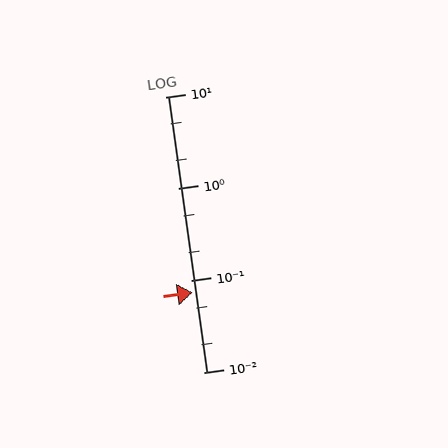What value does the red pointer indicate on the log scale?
The pointer indicates approximately 0.073.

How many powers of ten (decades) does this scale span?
The scale spans 3 decades, from 0.01 to 10.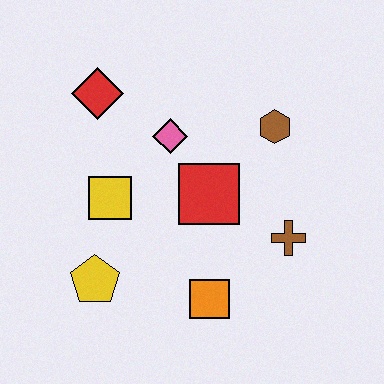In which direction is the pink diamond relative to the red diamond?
The pink diamond is to the right of the red diamond.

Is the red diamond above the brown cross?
Yes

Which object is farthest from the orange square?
The red diamond is farthest from the orange square.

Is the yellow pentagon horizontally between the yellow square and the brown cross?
No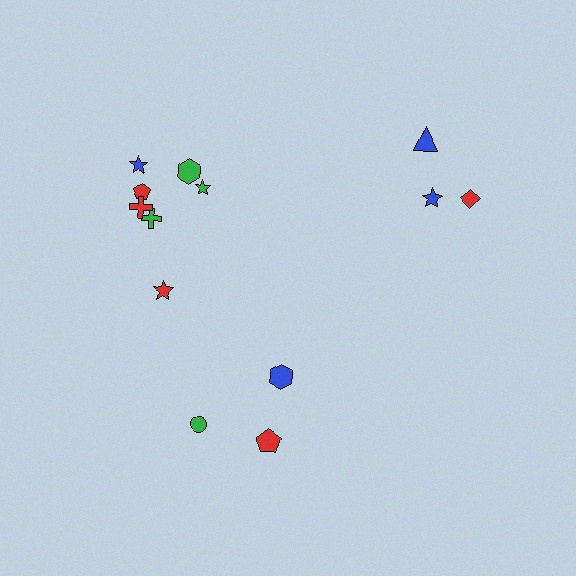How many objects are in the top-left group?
There are 7 objects.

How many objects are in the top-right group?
There are 3 objects.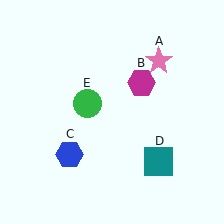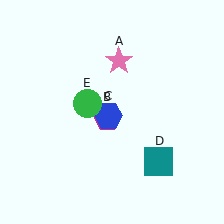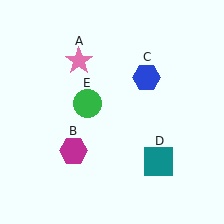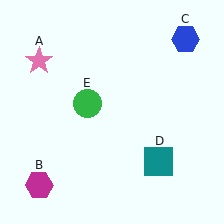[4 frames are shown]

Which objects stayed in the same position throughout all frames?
Teal square (object D) and green circle (object E) remained stationary.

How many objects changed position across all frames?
3 objects changed position: pink star (object A), magenta hexagon (object B), blue hexagon (object C).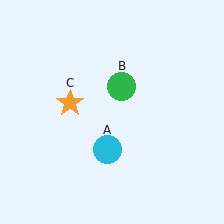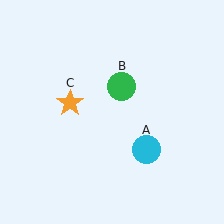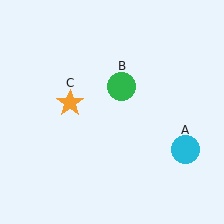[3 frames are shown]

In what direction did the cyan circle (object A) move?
The cyan circle (object A) moved right.